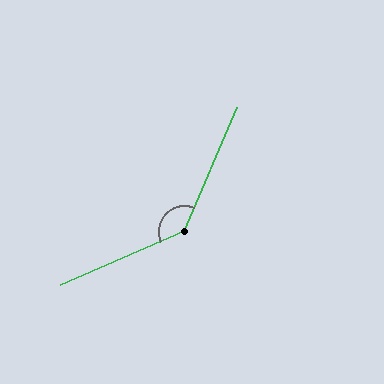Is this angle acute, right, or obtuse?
It is obtuse.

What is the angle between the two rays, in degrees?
Approximately 137 degrees.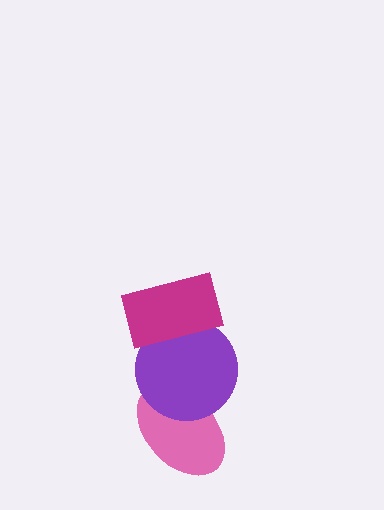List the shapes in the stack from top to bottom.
From top to bottom: the magenta rectangle, the purple circle, the pink ellipse.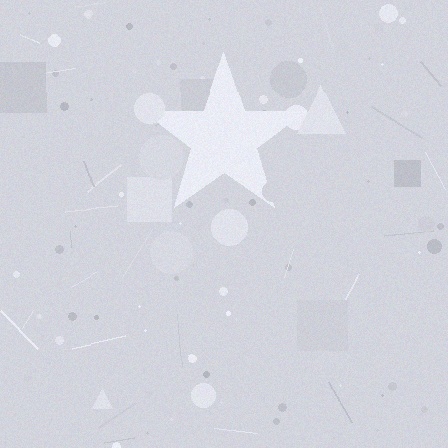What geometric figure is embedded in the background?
A star is embedded in the background.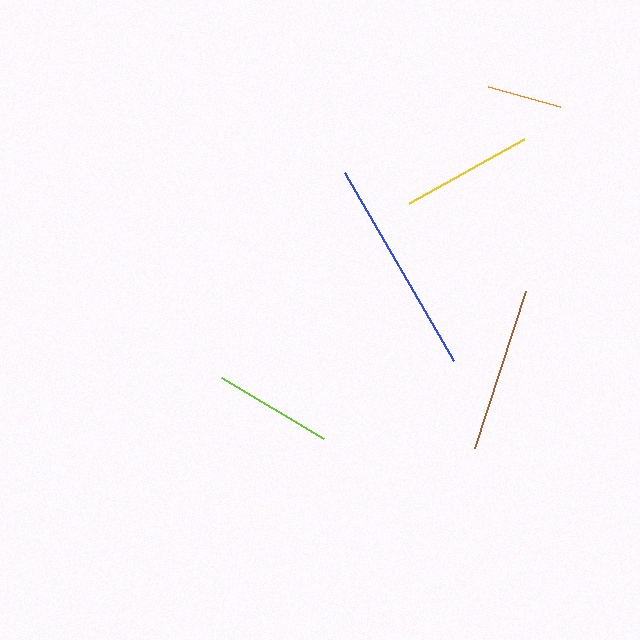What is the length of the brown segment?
The brown segment is approximately 165 pixels long.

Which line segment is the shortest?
The orange line is the shortest at approximately 75 pixels.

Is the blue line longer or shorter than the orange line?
The blue line is longer than the orange line.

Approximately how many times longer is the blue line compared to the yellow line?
The blue line is approximately 1.7 times the length of the yellow line.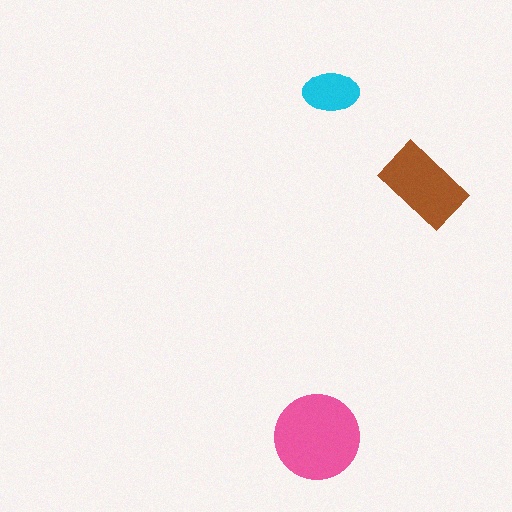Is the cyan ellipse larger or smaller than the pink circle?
Smaller.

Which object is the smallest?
The cyan ellipse.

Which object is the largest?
The pink circle.